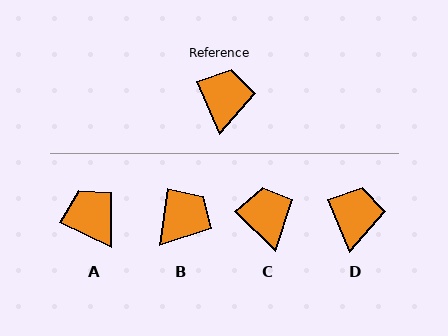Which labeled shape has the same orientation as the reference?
D.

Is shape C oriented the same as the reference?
No, it is off by about 22 degrees.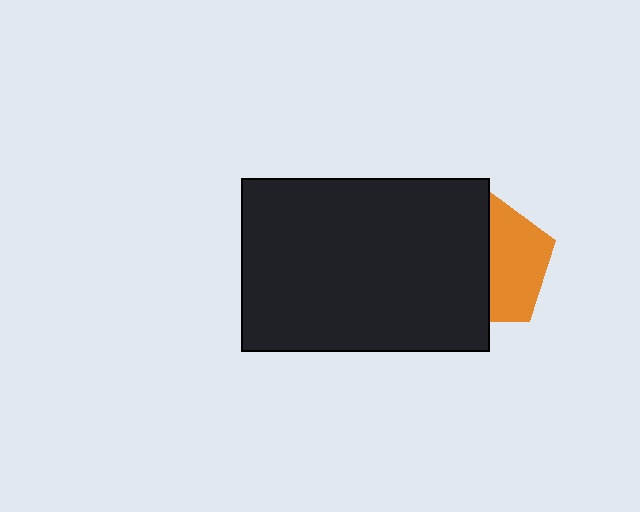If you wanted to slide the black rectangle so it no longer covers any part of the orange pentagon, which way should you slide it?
Slide it left — that is the most direct way to separate the two shapes.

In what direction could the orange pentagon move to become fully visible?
The orange pentagon could move right. That would shift it out from behind the black rectangle entirely.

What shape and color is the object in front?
The object in front is a black rectangle.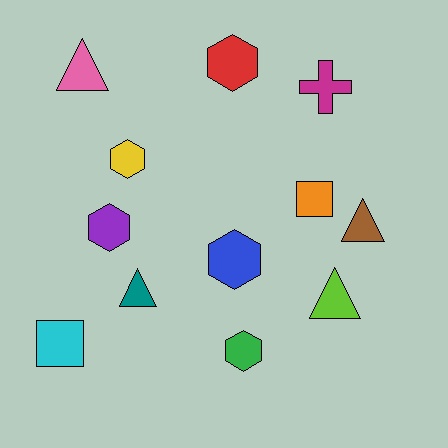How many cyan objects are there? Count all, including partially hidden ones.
There is 1 cyan object.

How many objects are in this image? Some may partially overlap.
There are 12 objects.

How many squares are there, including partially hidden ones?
There are 2 squares.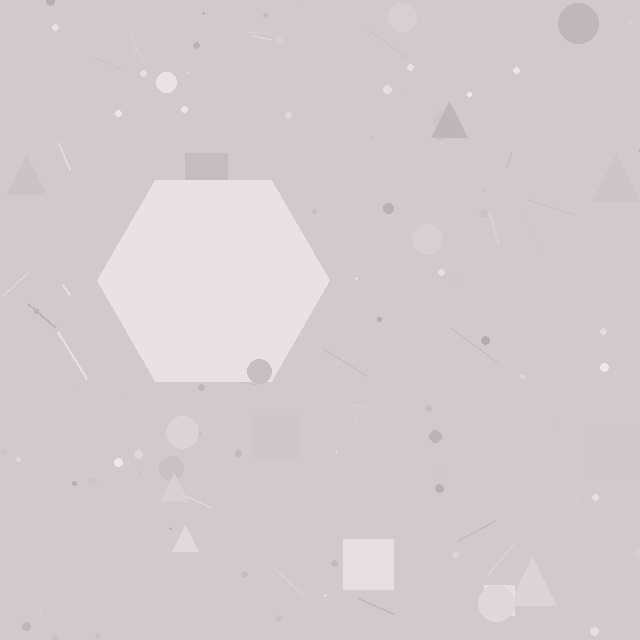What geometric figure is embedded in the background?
A hexagon is embedded in the background.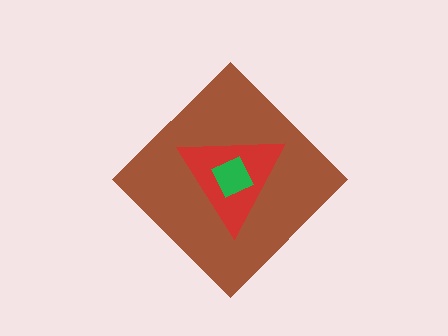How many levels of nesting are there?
3.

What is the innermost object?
The green square.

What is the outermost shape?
The brown diamond.